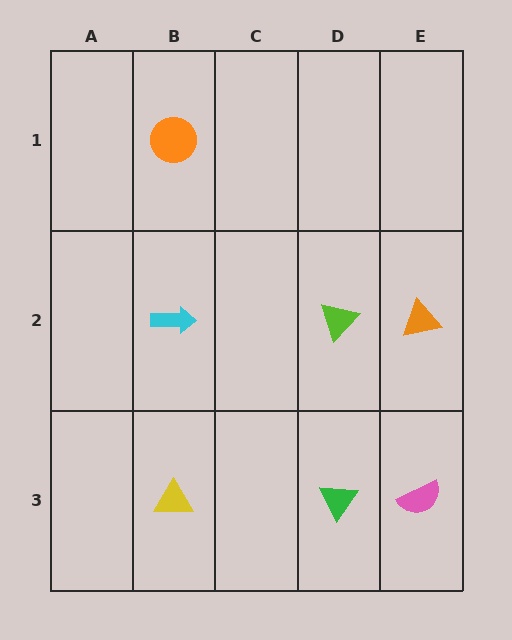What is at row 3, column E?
A pink semicircle.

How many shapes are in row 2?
3 shapes.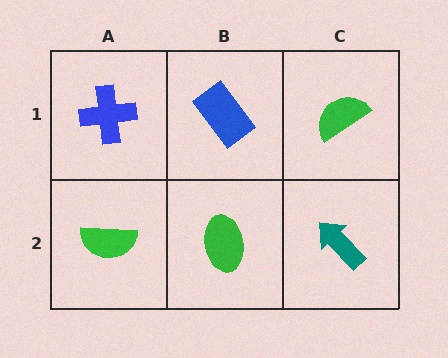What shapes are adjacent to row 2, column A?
A blue cross (row 1, column A), a green ellipse (row 2, column B).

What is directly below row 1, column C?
A teal arrow.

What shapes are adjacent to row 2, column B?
A blue rectangle (row 1, column B), a green semicircle (row 2, column A), a teal arrow (row 2, column C).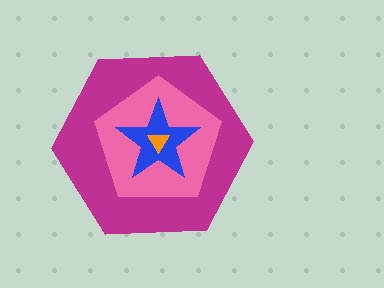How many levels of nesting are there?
4.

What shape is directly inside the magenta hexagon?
The pink pentagon.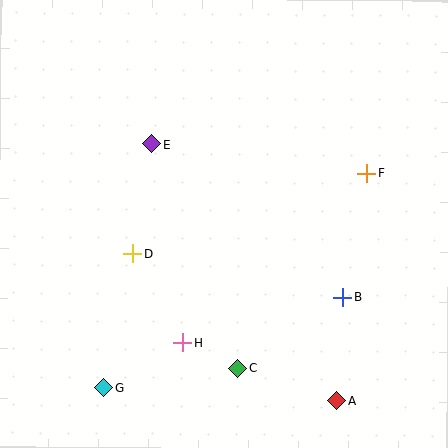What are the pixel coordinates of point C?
Point C is at (237, 368).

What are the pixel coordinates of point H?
Point H is at (183, 343).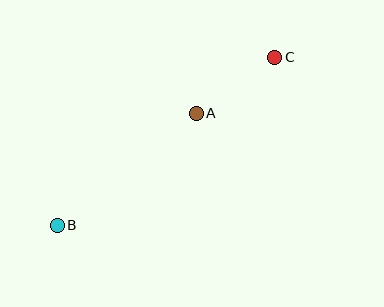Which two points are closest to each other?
Points A and C are closest to each other.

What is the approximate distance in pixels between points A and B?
The distance between A and B is approximately 178 pixels.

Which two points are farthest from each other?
Points B and C are farthest from each other.